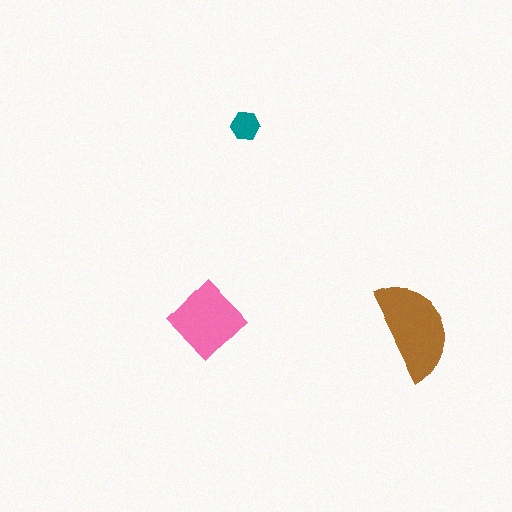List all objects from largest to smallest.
The brown semicircle, the pink diamond, the teal hexagon.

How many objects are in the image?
There are 3 objects in the image.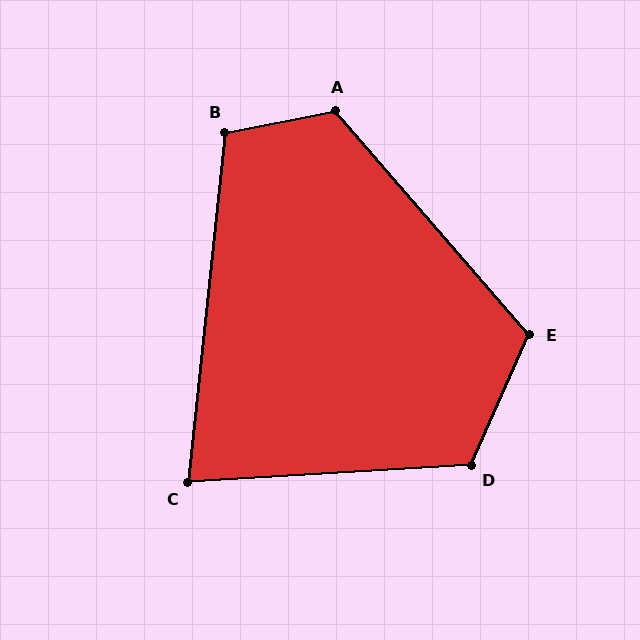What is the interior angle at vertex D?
Approximately 117 degrees (obtuse).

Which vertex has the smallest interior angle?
C, at approximately 80 degrees.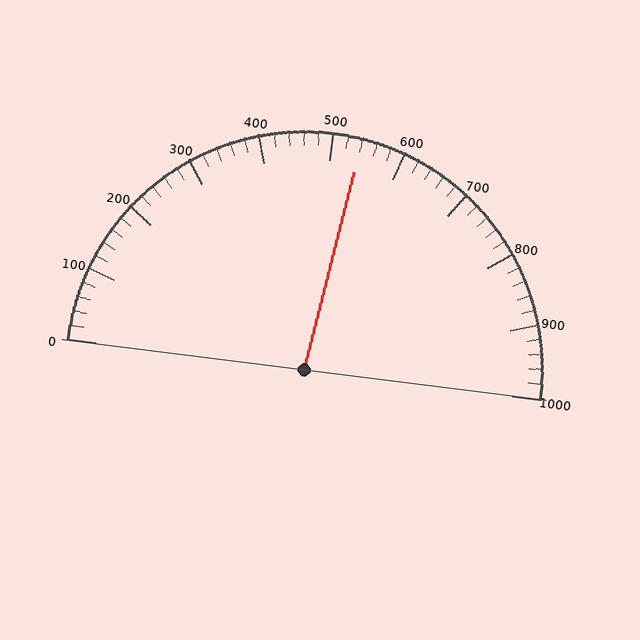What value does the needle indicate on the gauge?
The needle indicates approximately 540.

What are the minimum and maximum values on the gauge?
The gauge ranges from 0 to 1000.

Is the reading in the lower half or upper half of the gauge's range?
The reading is in the upper half of the range (0 to 1000).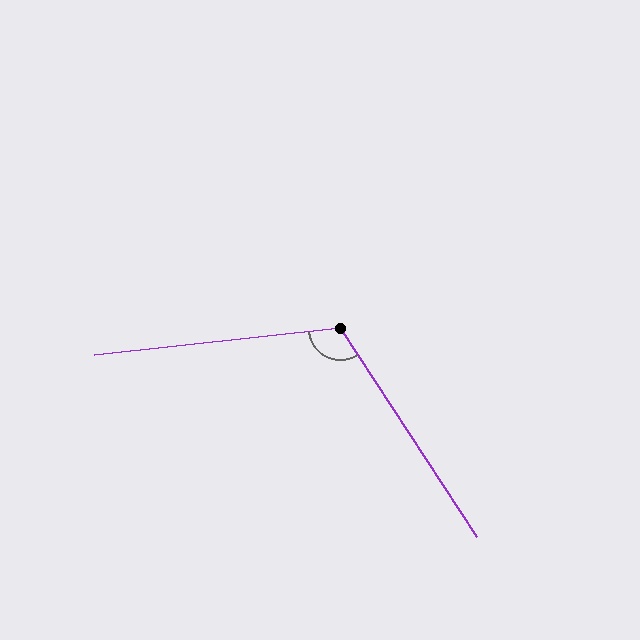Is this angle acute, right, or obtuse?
It is obtuse.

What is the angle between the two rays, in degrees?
Approximately 117 degrees.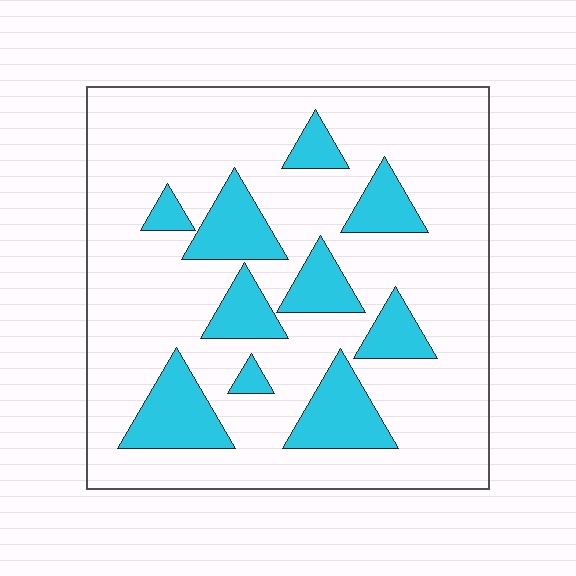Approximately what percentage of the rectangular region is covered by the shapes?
Approximately 20%.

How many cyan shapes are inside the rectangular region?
10.